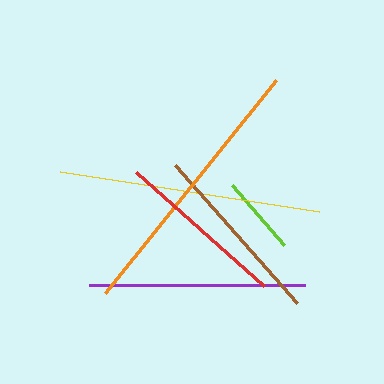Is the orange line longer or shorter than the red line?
The orange line is longer than the red line.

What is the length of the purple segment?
The purple segment is approximately 216 pixels long.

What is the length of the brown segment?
The brown segment is approximately 185 pixels long.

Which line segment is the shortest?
The lime line is the shortest at approximately 79 pixels.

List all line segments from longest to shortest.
From longest to shortest: orange, yellow, purple, brown, red, lime.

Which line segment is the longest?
The orange line is the longest at approximately 273 pixels.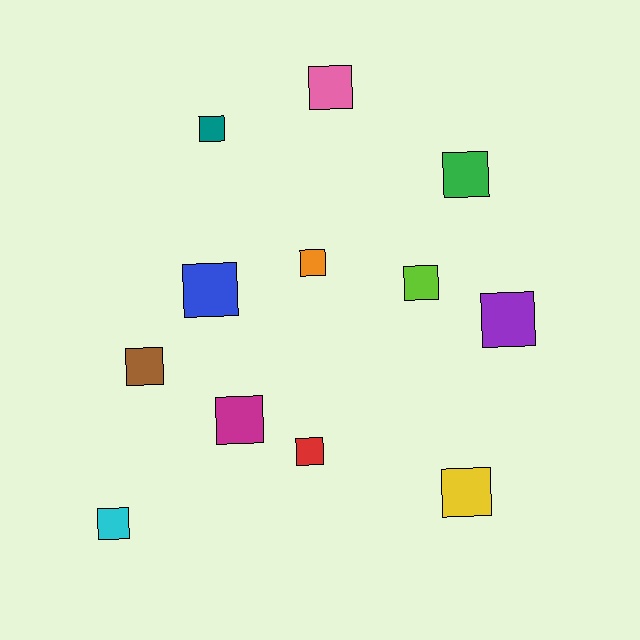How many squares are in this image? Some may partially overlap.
There are 12 squares.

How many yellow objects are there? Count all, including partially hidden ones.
There is 1 yellow object.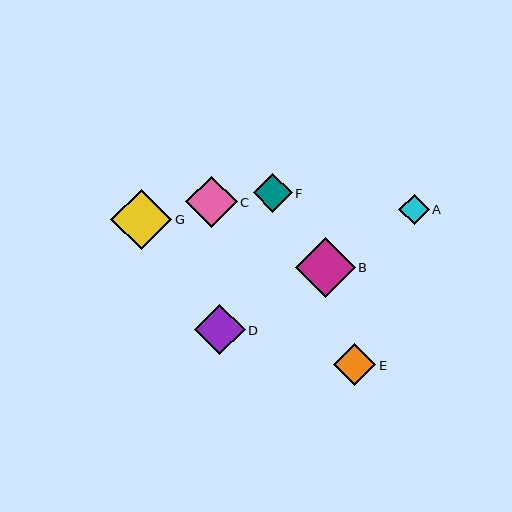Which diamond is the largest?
Diamond G is the largest with a size of approximately 61 pixels.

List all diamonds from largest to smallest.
From largest to smallest: G, B, C, D, E, F, A.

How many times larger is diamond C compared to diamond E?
Diamond C is approximately 1.2 times the size of diamond E.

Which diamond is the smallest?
Diamond A is the smallest with a size of approximately 30 pixels.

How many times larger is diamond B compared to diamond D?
Diamond B is approximately 1.2 times the size of diamond D.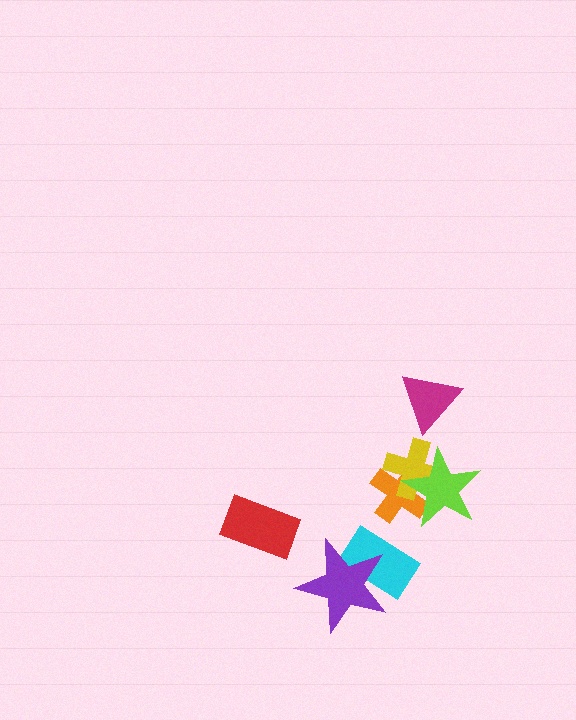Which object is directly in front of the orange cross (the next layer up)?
The yellow cross is directly in front of the orange cross.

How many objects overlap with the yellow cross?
2 objects overlap with the yellow cross.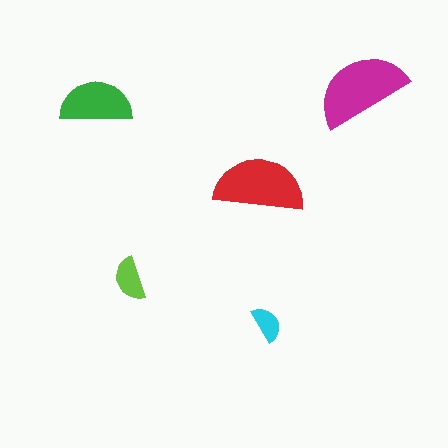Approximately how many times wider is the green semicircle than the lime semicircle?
About 1.5 times wider.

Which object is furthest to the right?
The magenta semicircle is rightmost.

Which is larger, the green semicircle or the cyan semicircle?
The green one.